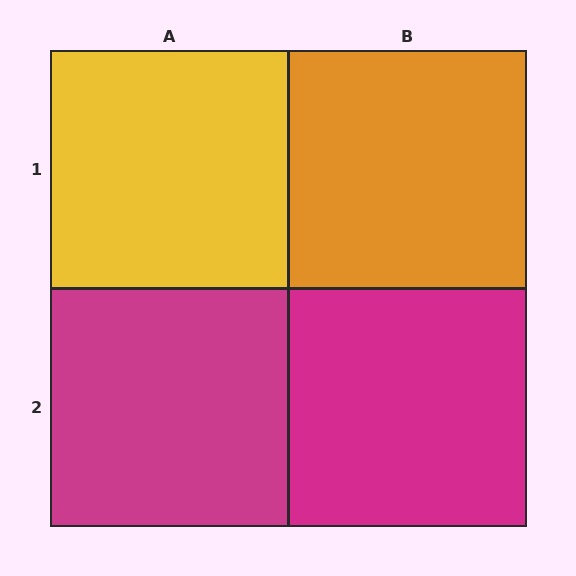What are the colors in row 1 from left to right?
Yellow, orange.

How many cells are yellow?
1 cell is yellow.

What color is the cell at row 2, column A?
Magenta.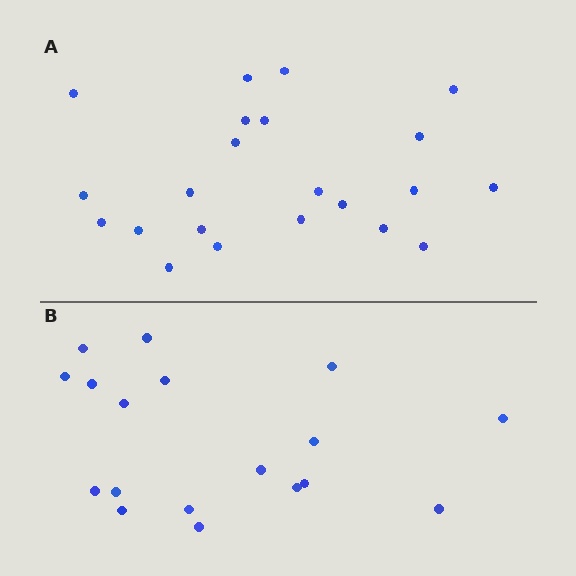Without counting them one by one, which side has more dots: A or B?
Region A (the top region) has more dots.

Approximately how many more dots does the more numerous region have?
Region A has about 4 more dots than region B.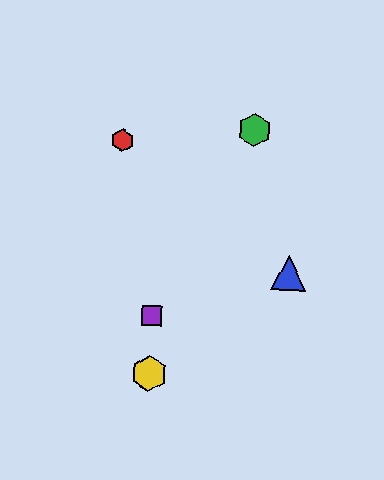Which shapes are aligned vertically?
The yellow hexagon, the purple square are aligned vertically.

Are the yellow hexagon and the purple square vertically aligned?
Yes, both are at x≈149.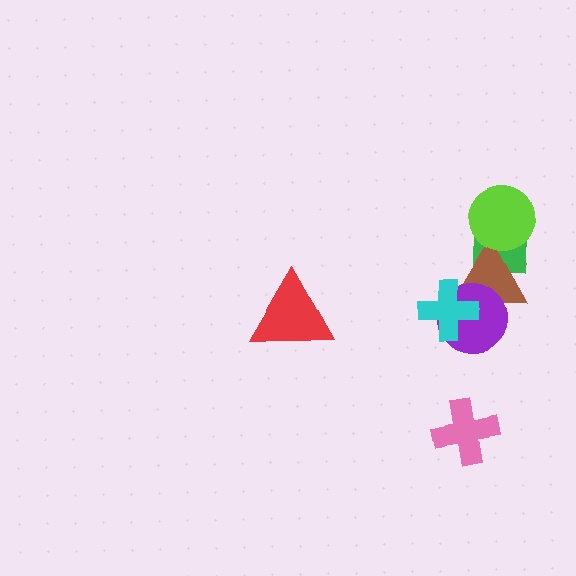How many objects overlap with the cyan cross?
2 objects overlap with the cyan cross.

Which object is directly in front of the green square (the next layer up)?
The brown triangle is directly in front of the green square.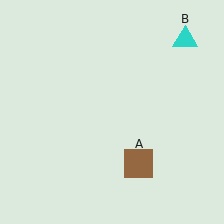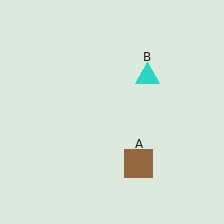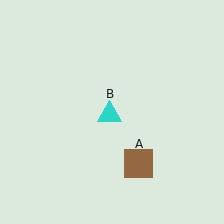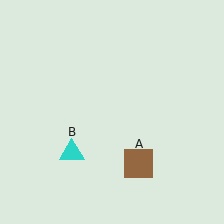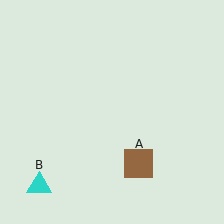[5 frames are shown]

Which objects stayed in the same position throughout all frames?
Brown square (object A) remained stationary.